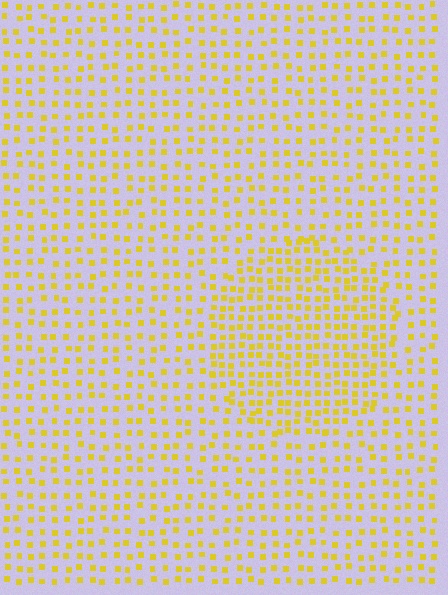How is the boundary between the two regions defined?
The boundary is defined by a change in element density (approximately 1.7x ratio). All elements are the same color, size, and shape.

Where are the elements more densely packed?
The elements are more densely packed inside the circle boundary.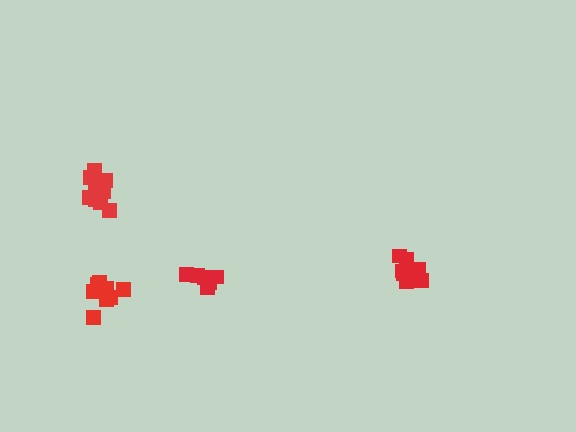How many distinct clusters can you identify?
There are 4 distinct clusters.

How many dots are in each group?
Group 1: 7 dots, Group 2: 9 dots, Group 3: 11 dots, Group 4: 7 dots (34 total).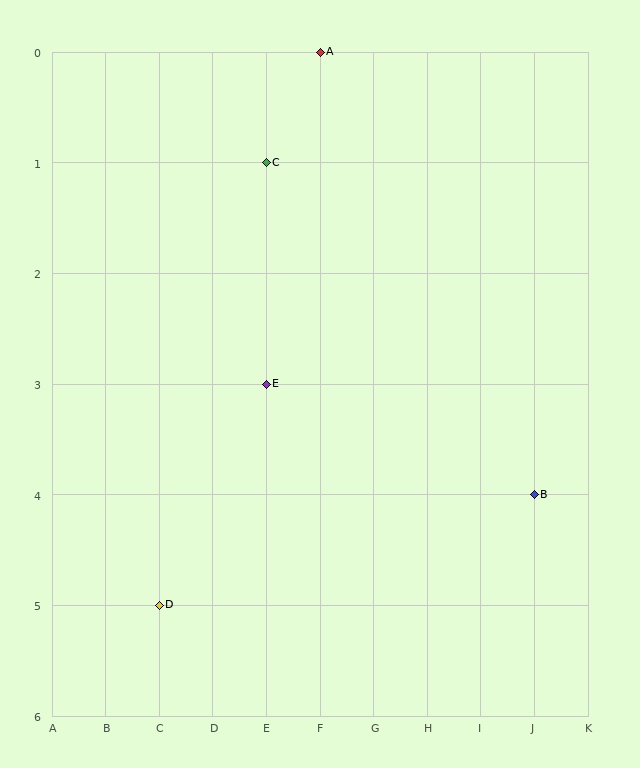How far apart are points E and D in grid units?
Points E and D are 2 columns and 2 rows apart (about 2.8 grid units diagonally).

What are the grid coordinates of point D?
Point D is at grid coordinates (C, 5).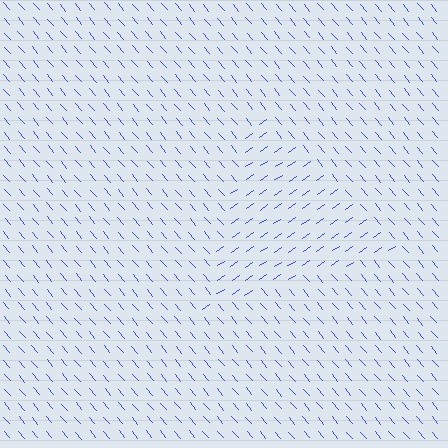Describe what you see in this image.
The image is filled with small blue line segments. A triangle region in the image has lines oriented differently from the surrounding lines, creating a visible texture boundary.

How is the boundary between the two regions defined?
The boundary is defined purely by a change in line orientation (approximately 83 degrees difference). All lines are the same color and thickness.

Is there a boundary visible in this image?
Yes, there is a texture boundary formed by a change in line orientation.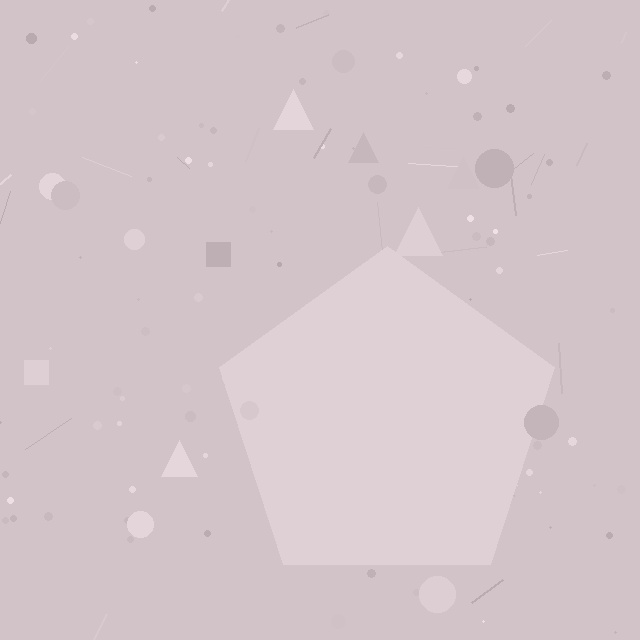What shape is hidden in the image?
A pentagon is hidden in the image.